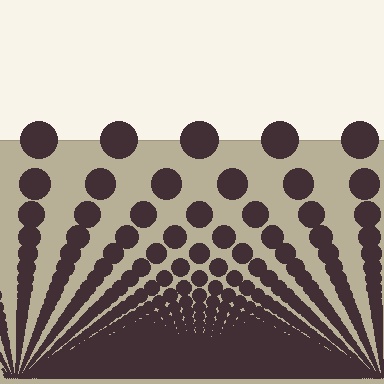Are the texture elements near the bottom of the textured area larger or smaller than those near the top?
Smaller. The gradient is inverted — elements near the bottom are smaller and denser.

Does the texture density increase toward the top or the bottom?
Density increases toward the bottom.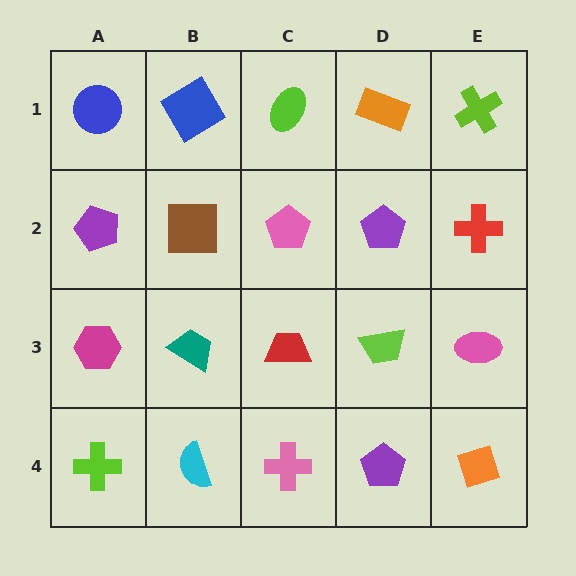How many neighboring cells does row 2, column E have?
3.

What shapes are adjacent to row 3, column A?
A purple pentagon (row 2, column A), a lime cross (row 4, column A), a teal trapezoid (row 3, column B).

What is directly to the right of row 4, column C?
A purple pentagon.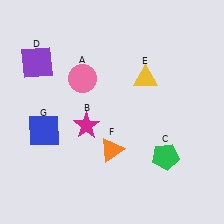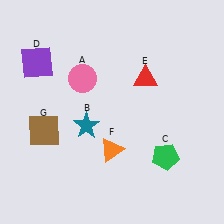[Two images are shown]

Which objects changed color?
B changed from magenta to teal. E changed from yellow to red. G changed from blue to brown.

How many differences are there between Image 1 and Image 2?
There are 3 differences between the two images.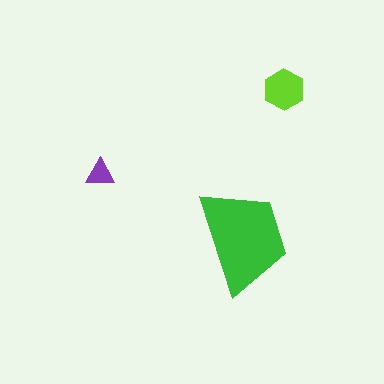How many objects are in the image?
There are 3 objects in the image.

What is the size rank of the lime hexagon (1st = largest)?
2nd.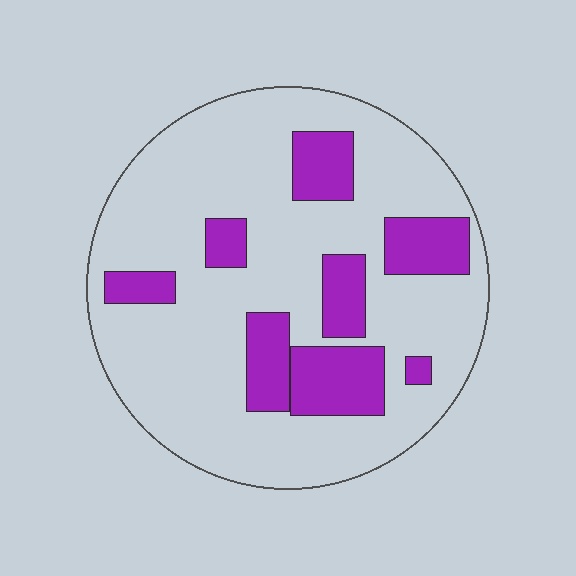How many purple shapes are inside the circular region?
8.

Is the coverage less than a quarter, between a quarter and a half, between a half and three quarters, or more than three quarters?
Less than a quarter.